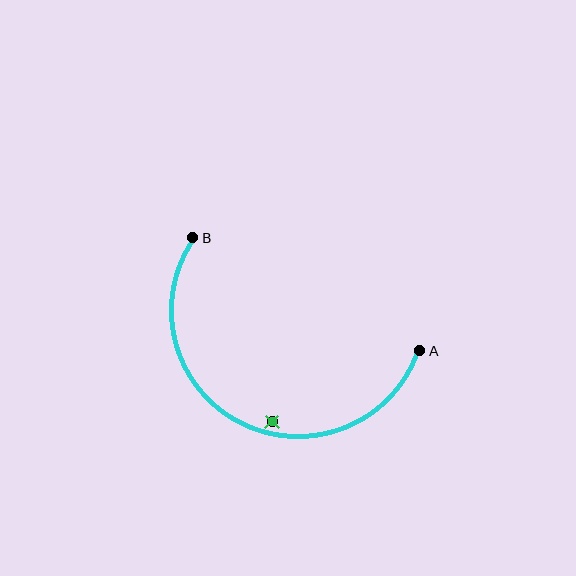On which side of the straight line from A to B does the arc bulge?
The arc bulges below the straight line connecting A and B.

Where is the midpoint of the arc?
The arc midpoint is the point on the curve farthest from the straight line joining A and B. It sits below that line.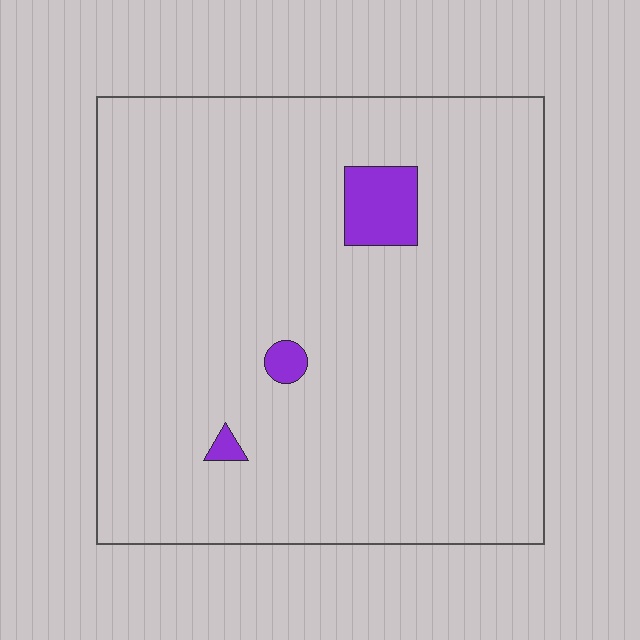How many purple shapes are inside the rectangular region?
3.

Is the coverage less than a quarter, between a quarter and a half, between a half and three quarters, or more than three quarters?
Less than a quarter.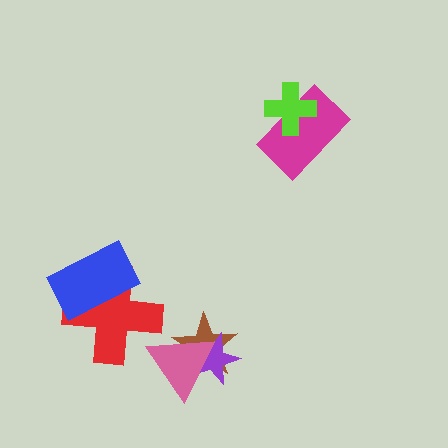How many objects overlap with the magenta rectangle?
1 object overlaps with the magenta rectangle.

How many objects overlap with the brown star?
2 objects overlap with the brown star.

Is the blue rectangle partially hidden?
No, no other shape covers it.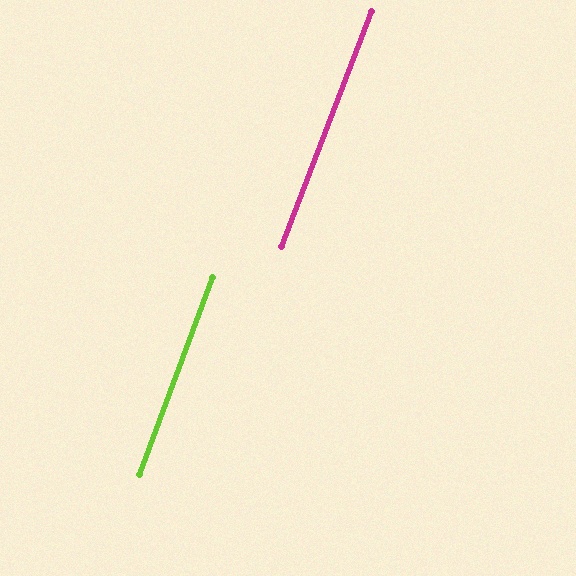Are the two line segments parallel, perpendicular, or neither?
Parallel — their directions differ by only 0.9°.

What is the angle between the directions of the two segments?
Approximately 1 degree.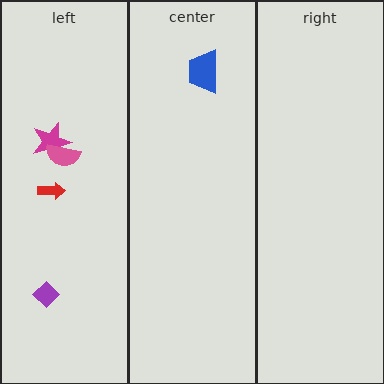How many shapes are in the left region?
4.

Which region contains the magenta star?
The left region.